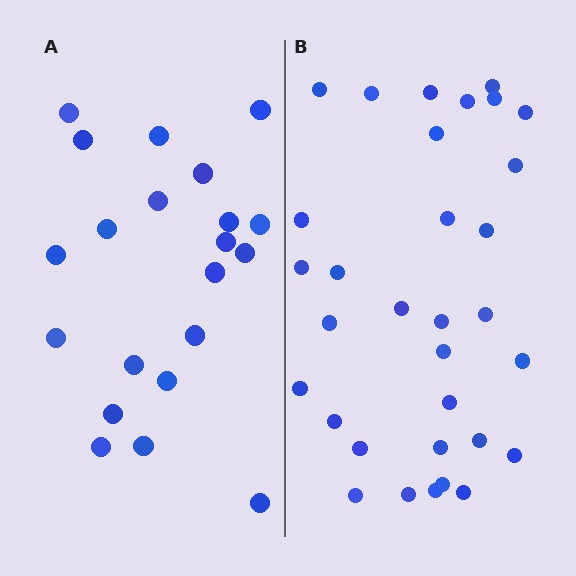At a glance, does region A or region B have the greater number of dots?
Region B (the right region) has more dots.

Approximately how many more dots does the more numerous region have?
Region B has roughly 12 or so more dots than region A.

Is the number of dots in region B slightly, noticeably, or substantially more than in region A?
Region B has substantially more. The ratio is roughly 1.5 to 1.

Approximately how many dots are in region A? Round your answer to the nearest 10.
About 20 dots. (The exact count is 21, which rounds to 20.)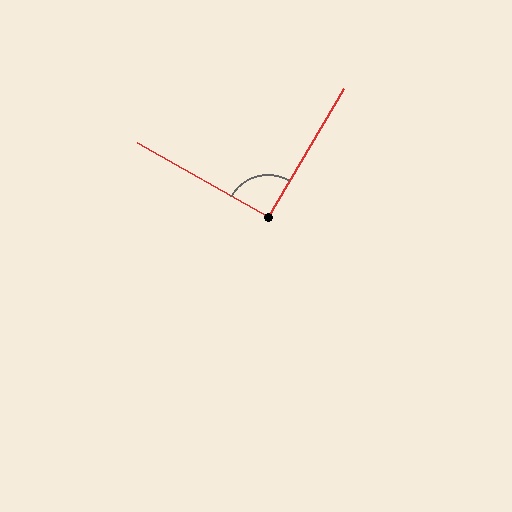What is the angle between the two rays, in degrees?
Approximately 91 degrees.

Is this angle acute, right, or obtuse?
It is approximately a right angle.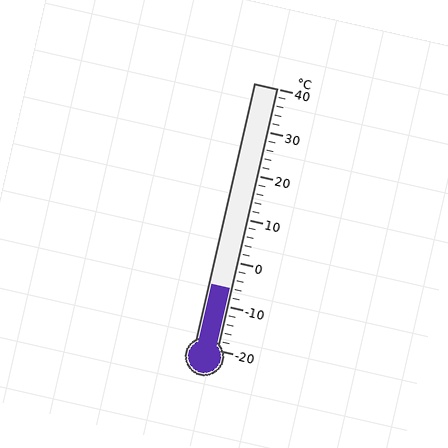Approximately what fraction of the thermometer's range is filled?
The thermometer is filled to approximately 25% of its range.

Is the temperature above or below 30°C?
The temperature is below 30°C.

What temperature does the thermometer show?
The thermometer shows approximately -6°C.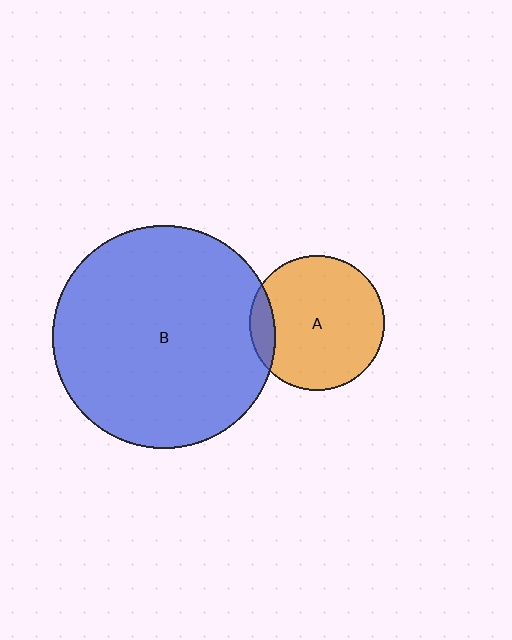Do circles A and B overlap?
Yes.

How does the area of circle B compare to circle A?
Approximately 2.7 times.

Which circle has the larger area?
Circle B (blue).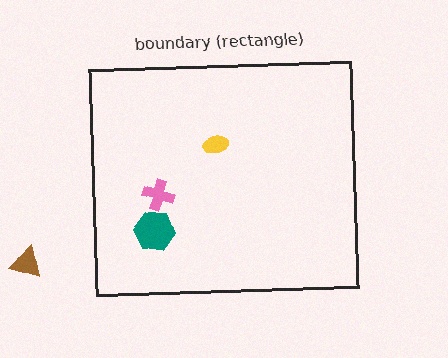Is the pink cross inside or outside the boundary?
Inside.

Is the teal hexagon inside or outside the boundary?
Inside.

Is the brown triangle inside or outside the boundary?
Outside.